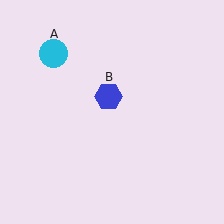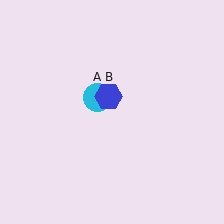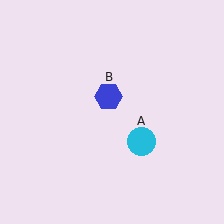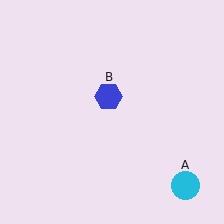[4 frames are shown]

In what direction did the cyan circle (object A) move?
The cyan circle (object A) moved down and to the right.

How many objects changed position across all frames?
1 object changed position: cyan circle (object A).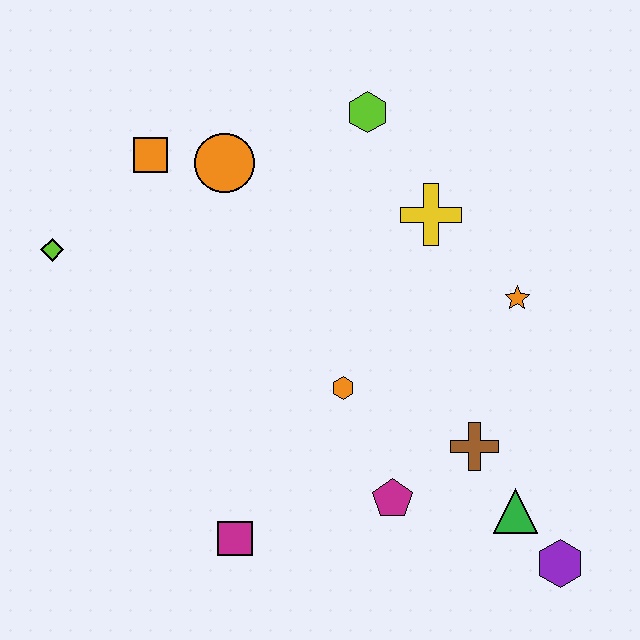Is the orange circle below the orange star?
No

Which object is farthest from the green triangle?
The lime diamond is farthest from the green triangle.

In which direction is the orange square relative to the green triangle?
The orange square is to the left of the green triangle.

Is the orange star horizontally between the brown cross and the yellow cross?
No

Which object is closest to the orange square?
The orange circle is closest to the orange square.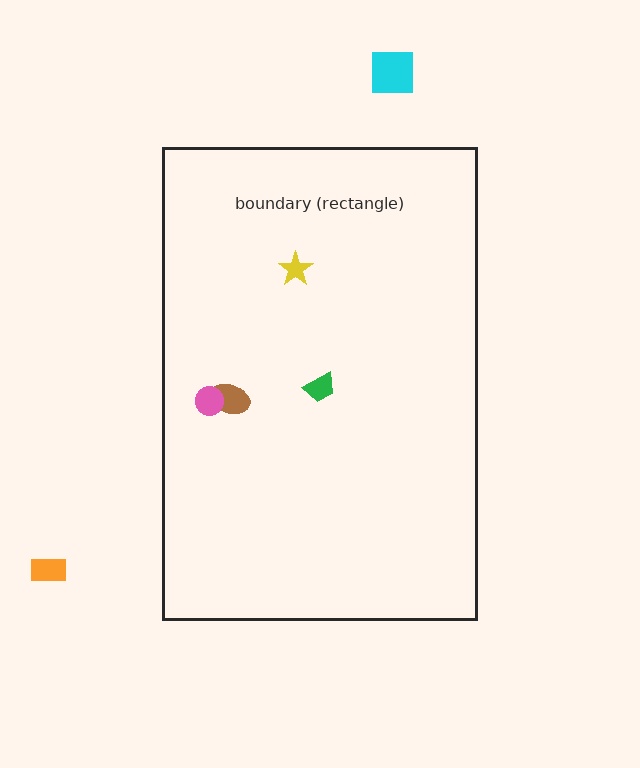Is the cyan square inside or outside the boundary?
Outside.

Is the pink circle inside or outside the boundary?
Inside.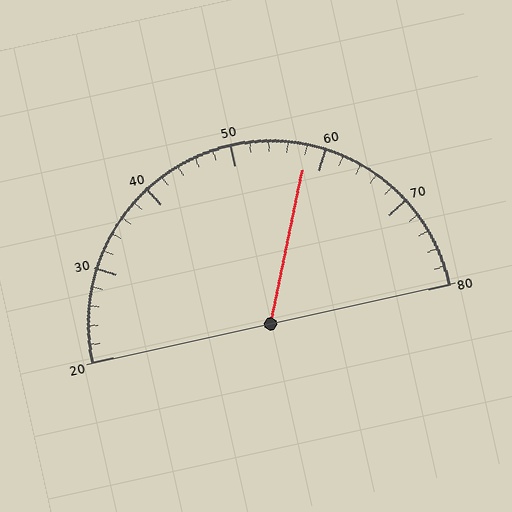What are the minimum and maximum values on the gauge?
The gauge ranges from 20 to 80.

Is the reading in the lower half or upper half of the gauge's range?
The reading is in the upper half of the range (20 to 80).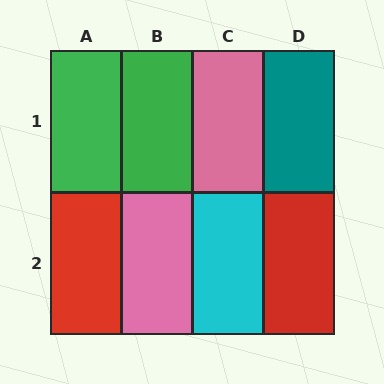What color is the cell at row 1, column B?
Green.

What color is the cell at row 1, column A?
Green.